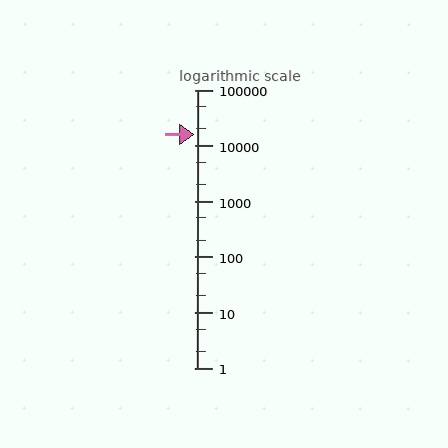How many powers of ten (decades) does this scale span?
The scale spans 5 decades, from 1 to 100000.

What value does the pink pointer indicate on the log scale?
The pointer indicates approximately 16000.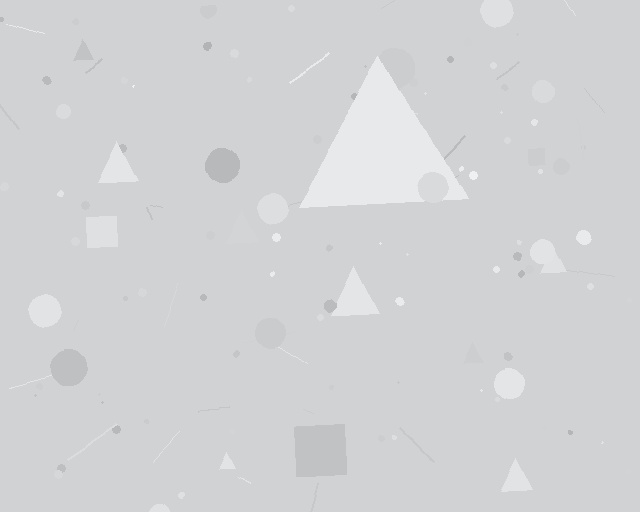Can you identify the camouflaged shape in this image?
The camouflaged shape is a triangle.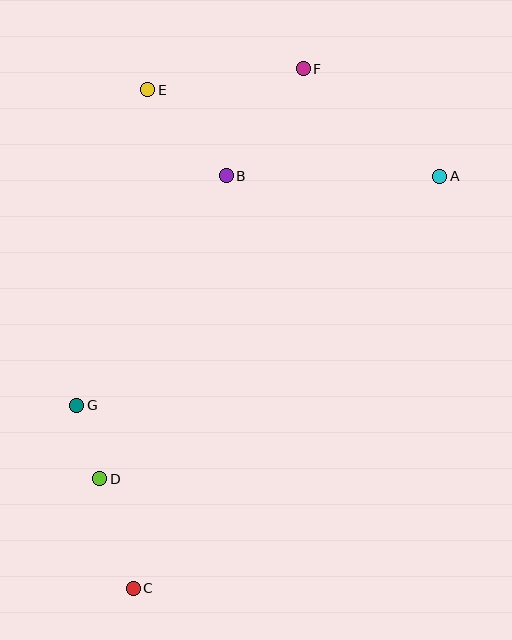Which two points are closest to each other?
Points D and G are closest to each other.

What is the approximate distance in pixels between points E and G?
The distance between E and G is approximately 324 pixels.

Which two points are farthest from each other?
Points C and F are farthest from each other.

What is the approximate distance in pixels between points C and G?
The distance between C and G is approximately 191 pixels.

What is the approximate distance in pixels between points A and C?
The distance between A and C is approximately 513 pixels.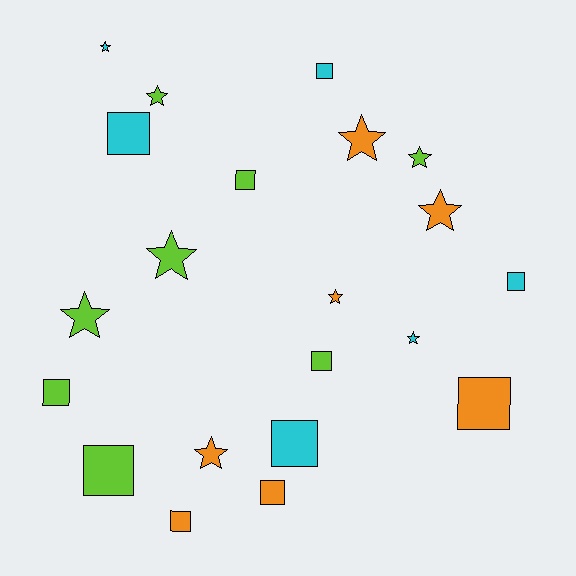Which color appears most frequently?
Lime, with 8 objects.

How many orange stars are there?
There are 4 orange stars.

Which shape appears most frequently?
Square, with 11 objects.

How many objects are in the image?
There are 21 objects.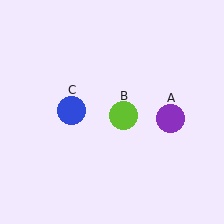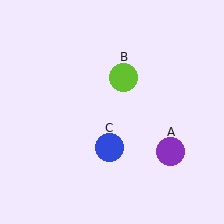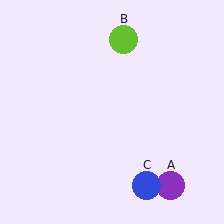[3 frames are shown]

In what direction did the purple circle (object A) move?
The purple circle (object A) moved down.